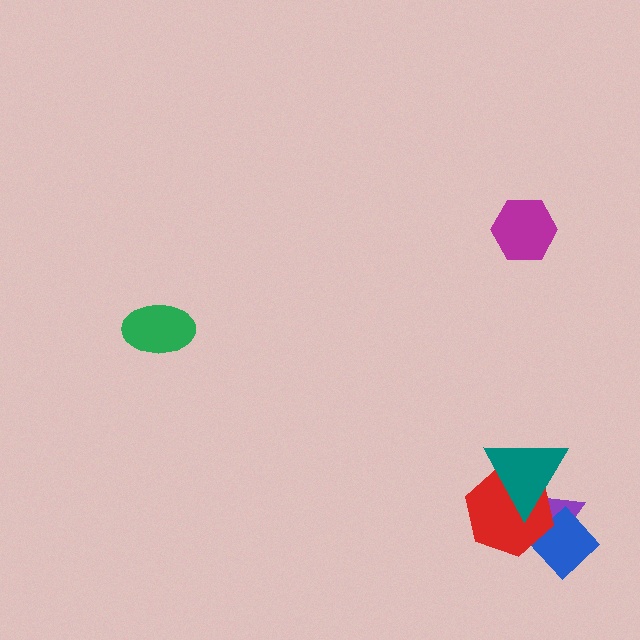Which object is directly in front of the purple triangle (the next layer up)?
The blue diamond is directly in front of the purple triangle.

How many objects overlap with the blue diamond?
2 objects overlap with the blue diamond.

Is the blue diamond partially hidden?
Yes, it is partially covered by another shape.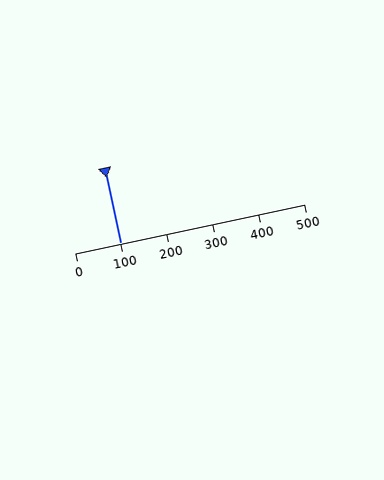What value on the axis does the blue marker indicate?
The marker indicates approximately 100.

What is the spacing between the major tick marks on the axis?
The major ticks are spaced 100 apart.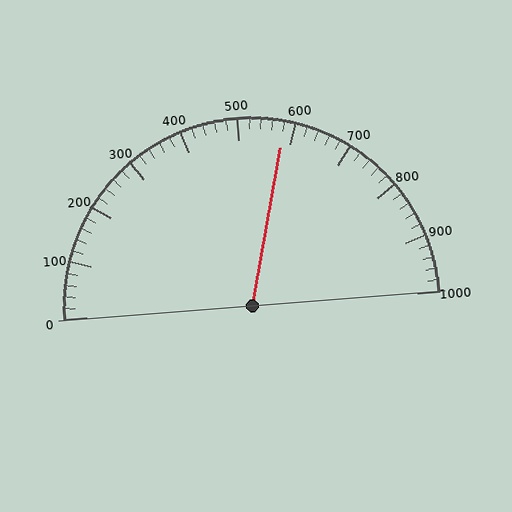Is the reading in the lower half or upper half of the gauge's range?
The reading is in the upper half of the range (0 to 1000).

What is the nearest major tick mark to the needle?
The nearest major tick mark is 600.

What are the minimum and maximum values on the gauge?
The gauge ranges from 0 to 1000.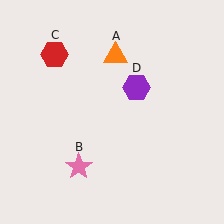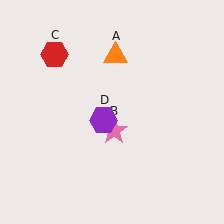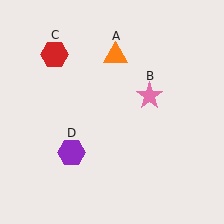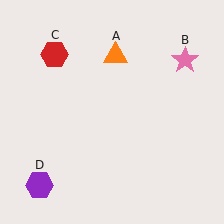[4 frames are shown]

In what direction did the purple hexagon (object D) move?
The purple hexagon (object D) moved down and to the left.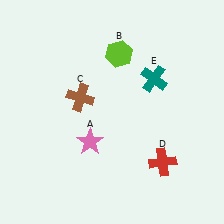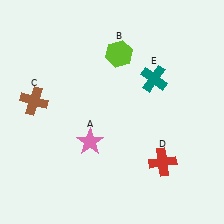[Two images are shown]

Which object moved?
The brown cross (C) moved left.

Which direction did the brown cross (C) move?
The brown cross (C) moved left.